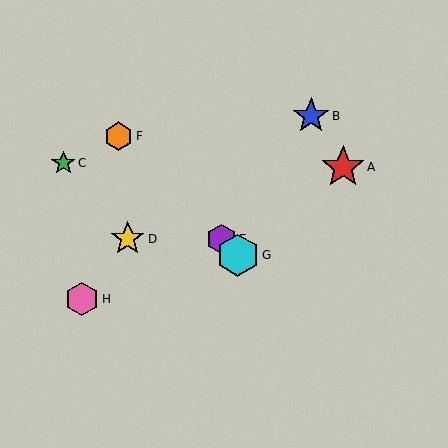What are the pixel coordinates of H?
Object H is at (82, 299).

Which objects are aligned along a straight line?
Objects E, F, G are aligned along a straight line.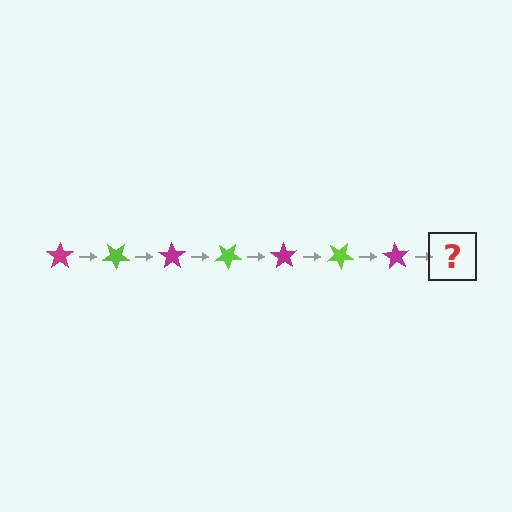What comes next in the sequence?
The next element should be a lime star, rotated 245 degrees from the start.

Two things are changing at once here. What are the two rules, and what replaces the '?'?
The two rules are that it rotates 35 degrees each step and the color cycles through magenta and lime. The '?' should be a lime star, rotated 245 degrees from the start.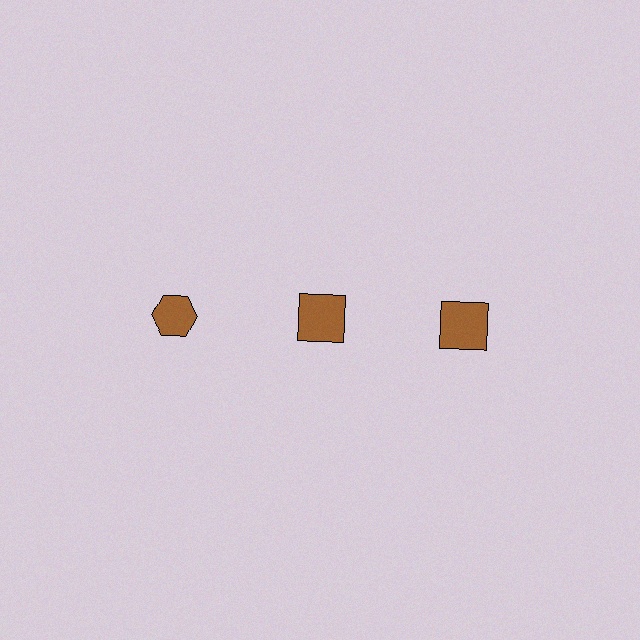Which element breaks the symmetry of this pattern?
The brown hexagon in the top row, leftmost column breaks the symmetry. All other shapes are brown squares.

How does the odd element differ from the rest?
It has a different shape: hexagon instead of square.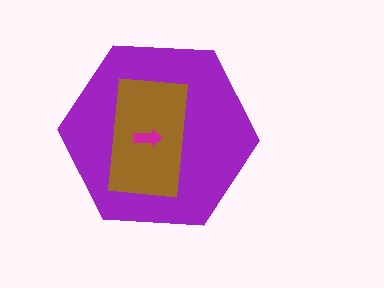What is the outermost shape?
The purple hexagon.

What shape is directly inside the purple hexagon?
The brown rectangle.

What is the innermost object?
The magenta arrow.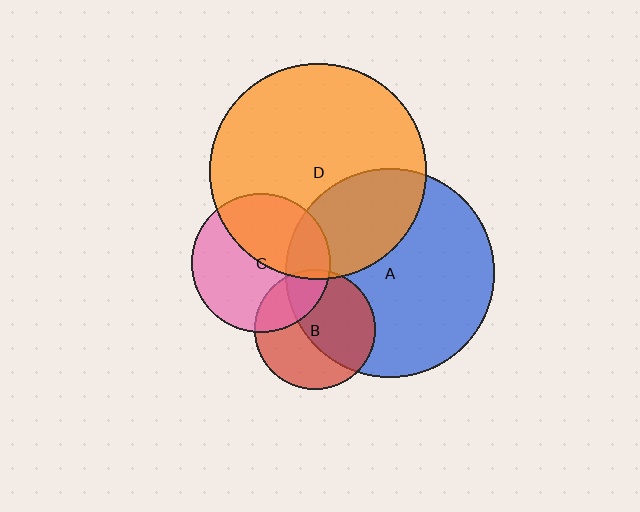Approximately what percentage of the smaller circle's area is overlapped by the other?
Approximately 45%.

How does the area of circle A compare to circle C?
Approximately 2.3 times.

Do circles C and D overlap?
Yes.